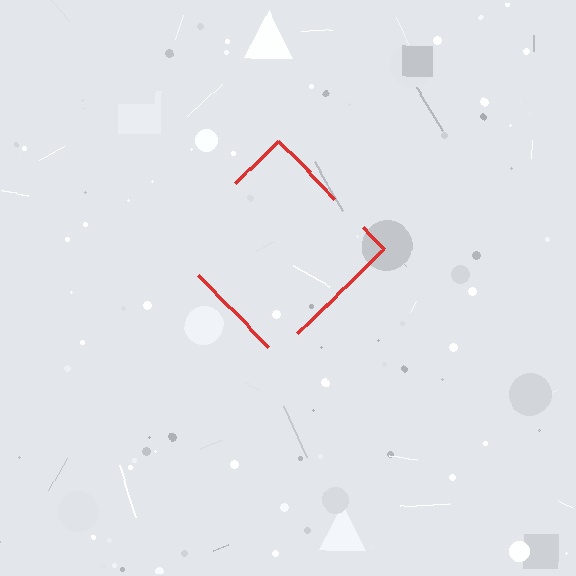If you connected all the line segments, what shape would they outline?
They would outline a diamond.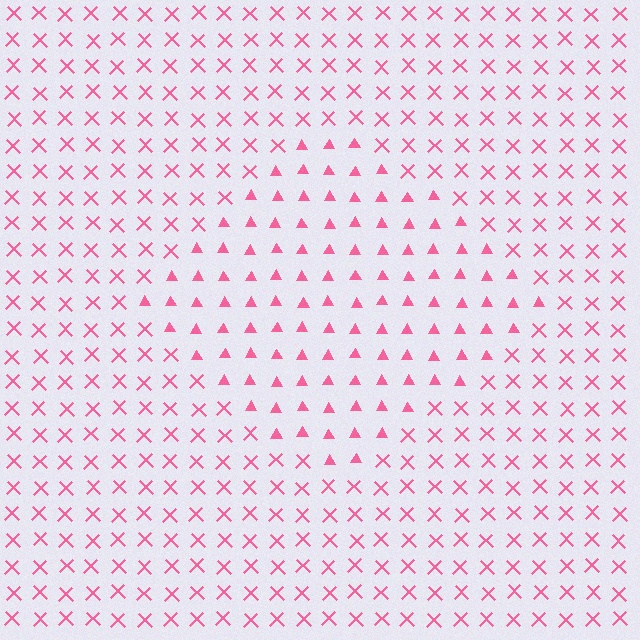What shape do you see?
I see a diamond.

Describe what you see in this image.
The image is filled with small pink elements arranged in a uniform grid. A diamond-shaped region contains triangles, while the surrounding area contains X marks. The boundary is defined purely by the change in element shape.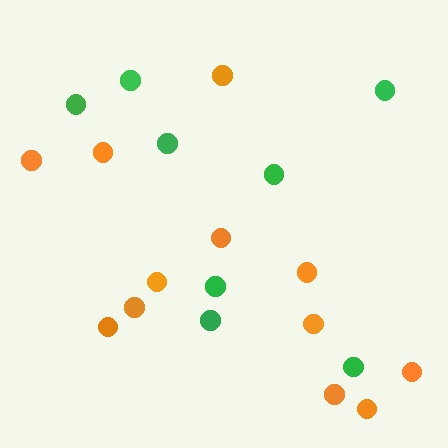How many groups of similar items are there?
There are 2 groups: one group of orange circles (12) and one group of green circles (8).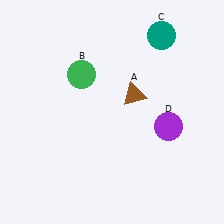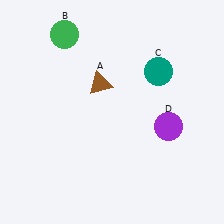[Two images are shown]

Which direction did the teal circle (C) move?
The teal circle (C) moved down.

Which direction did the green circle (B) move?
The green circle (B) moved up.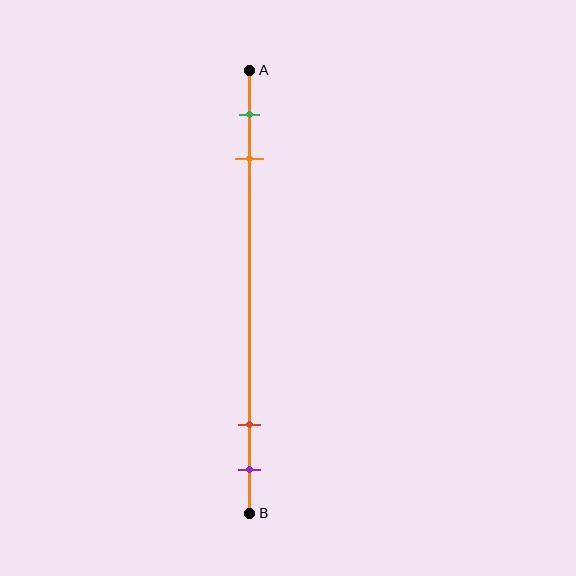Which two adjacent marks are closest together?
The red and purple marks are the closest adjacent pair.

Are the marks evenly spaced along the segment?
No, the marks are not evenly spaced.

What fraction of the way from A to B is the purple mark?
The purple mark is approximately 90% (0.9) of the way from A to B.